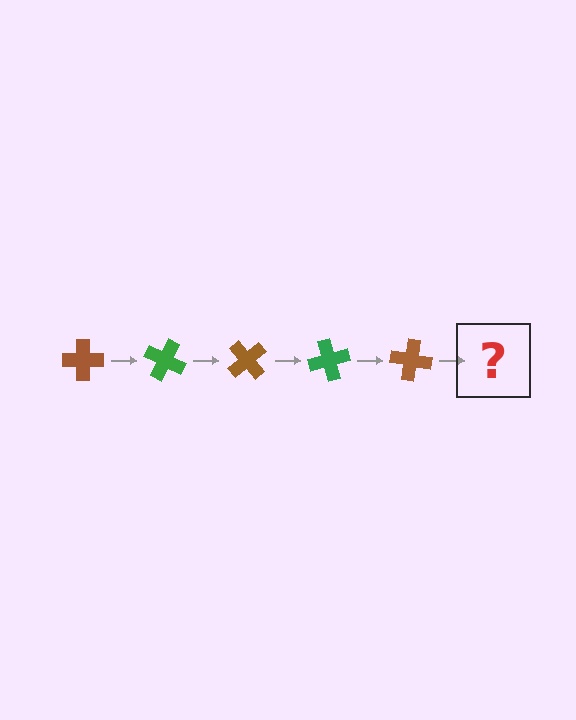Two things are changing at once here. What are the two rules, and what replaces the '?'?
The two rules are that it rotates 25 degrees each step and the color cycles through brown and green. The '?' should be a green cross, rotated 125 degrees from the start.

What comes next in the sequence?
The next element should be a green cross, rotated 125 degrees from the start.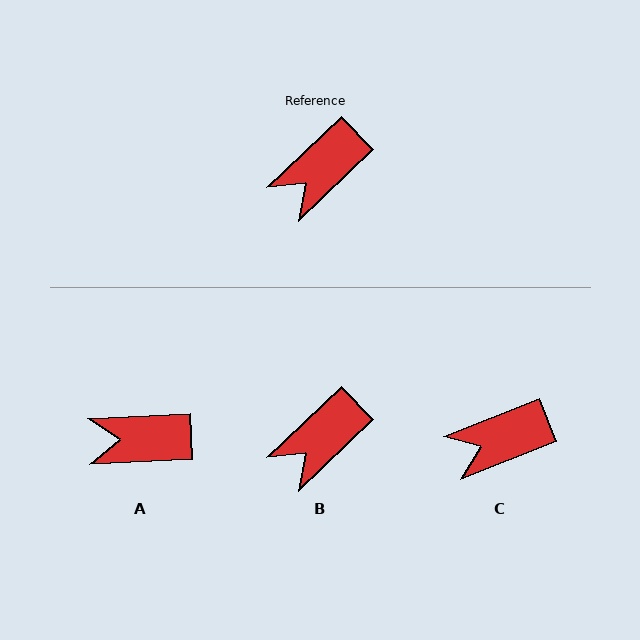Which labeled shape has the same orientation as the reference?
B.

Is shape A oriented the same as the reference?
No, it is off by about 41 degrees.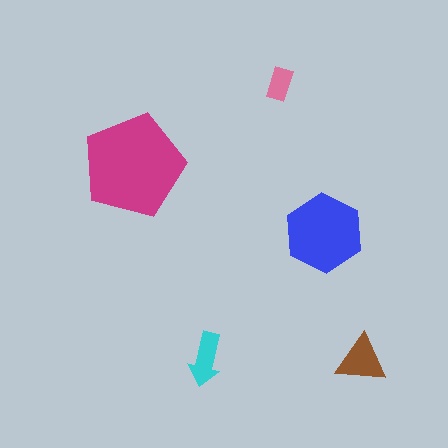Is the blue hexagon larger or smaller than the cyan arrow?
Larger.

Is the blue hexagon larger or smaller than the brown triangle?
Larger.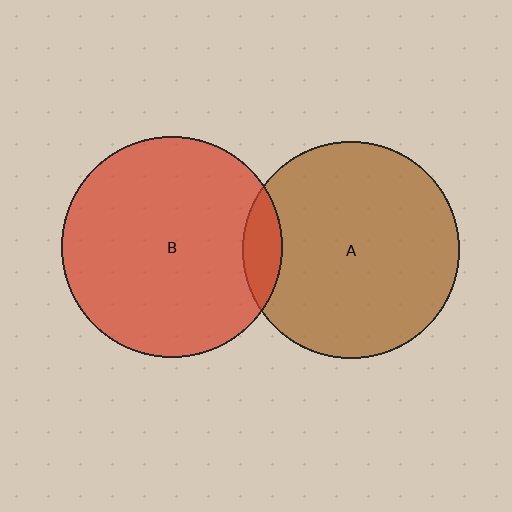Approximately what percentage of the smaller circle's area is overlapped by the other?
Approximately 10%.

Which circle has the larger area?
Circle B (red).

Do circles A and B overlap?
Yes.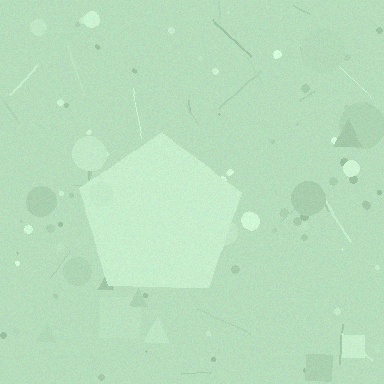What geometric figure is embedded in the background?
A pentagon is embedded in the background.